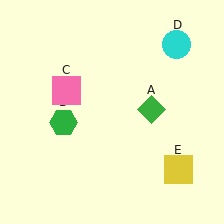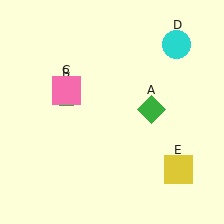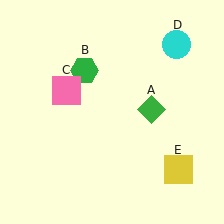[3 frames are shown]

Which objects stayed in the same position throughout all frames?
Green diamond (object A) and pink square (object C) and cyan circle (object D) and yellow square (object E) remained stationary.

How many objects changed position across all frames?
1 object changed position: green hexagon (object B).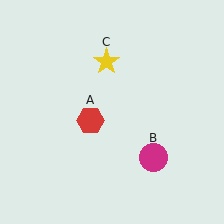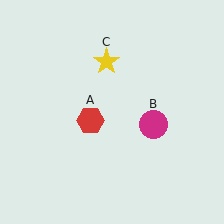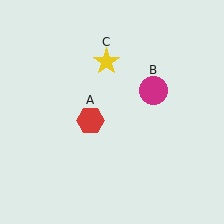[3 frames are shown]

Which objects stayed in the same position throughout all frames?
Red hexagon (object A) and yellow star (object C) remained stationary.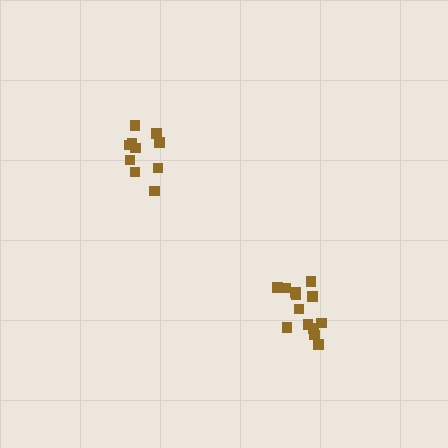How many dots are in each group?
Group 1: 10 dots, Group 2: 14 dots (24 total).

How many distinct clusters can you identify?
There are 2 distinct clusters.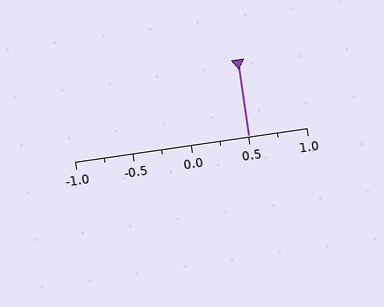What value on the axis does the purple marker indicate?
The marker indicates approximately 0.5.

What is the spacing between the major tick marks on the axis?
The major ticks are spaced 0.5 apart.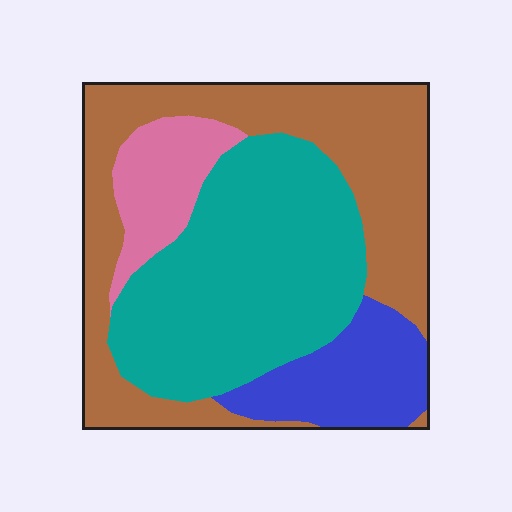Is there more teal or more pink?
Teal.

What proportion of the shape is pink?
Pink takes up about one tenth (1/10) of the shape.